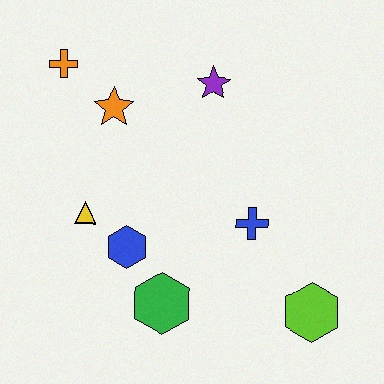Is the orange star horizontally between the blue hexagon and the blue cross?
No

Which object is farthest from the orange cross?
The lime hexagon is farthest from the orange cross.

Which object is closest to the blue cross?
The lime hexagon is closest to the blue cross.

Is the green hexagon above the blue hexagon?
No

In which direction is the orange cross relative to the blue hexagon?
The orange cross is above the blue hexagon.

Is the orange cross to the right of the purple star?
No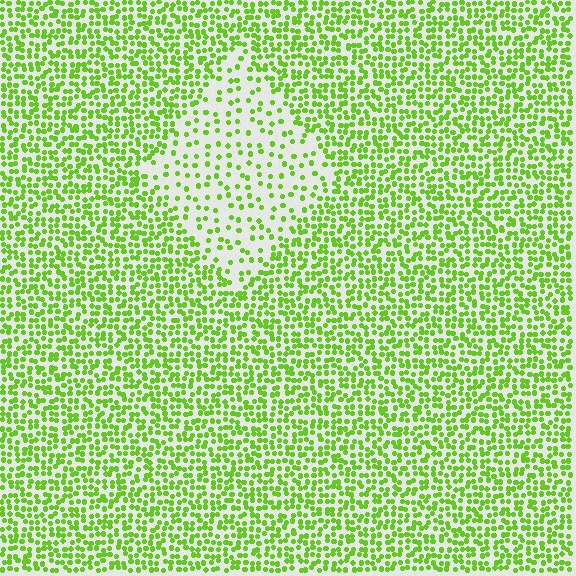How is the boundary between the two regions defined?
The boundary is defined by a change in element density (approximately 2.5x ratio). All elements are the same color, size, and shape.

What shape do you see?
I see a diamond.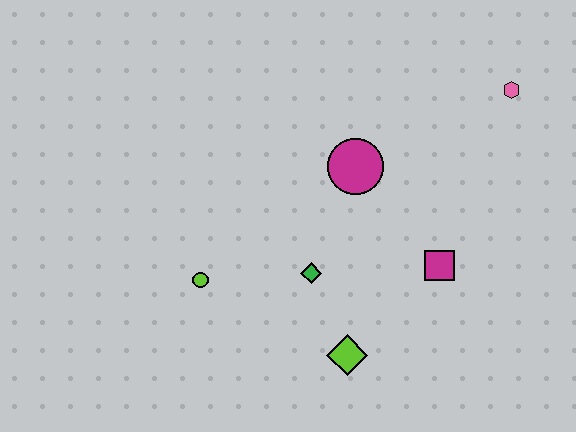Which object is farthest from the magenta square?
The lime circle is farthest from the magenta square.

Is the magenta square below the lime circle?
No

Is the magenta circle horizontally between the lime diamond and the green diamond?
No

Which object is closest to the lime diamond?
The green diamond is closest to the lime diamond.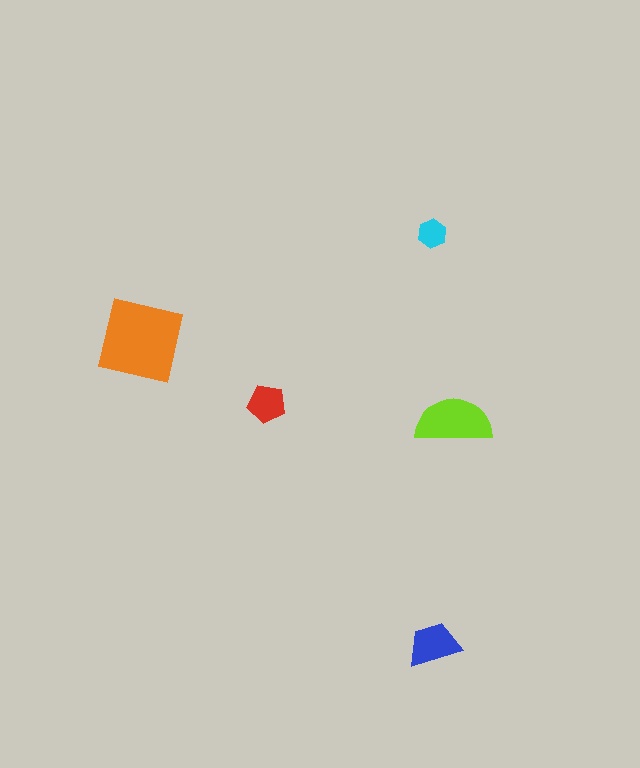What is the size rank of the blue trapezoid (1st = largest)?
3rd.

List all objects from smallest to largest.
The cyan hexagon, the red pentagon, the blue trapezoid, the lime semicircle, the orange square.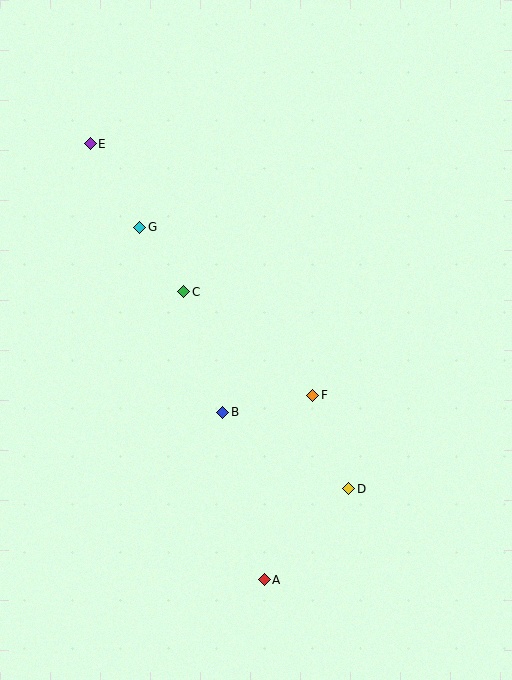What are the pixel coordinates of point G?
Point G is at (140, 227).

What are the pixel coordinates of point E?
Point E is at (90, 144).